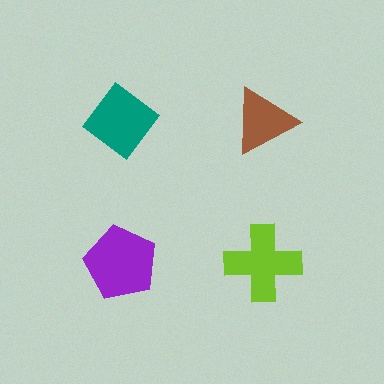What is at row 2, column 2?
A lime cross.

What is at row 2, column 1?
A purple pentagon.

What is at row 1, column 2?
A brown triangle.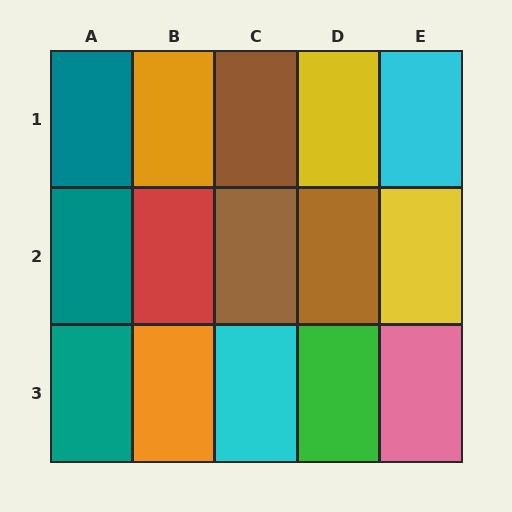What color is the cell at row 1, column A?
Teal.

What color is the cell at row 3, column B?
Orange.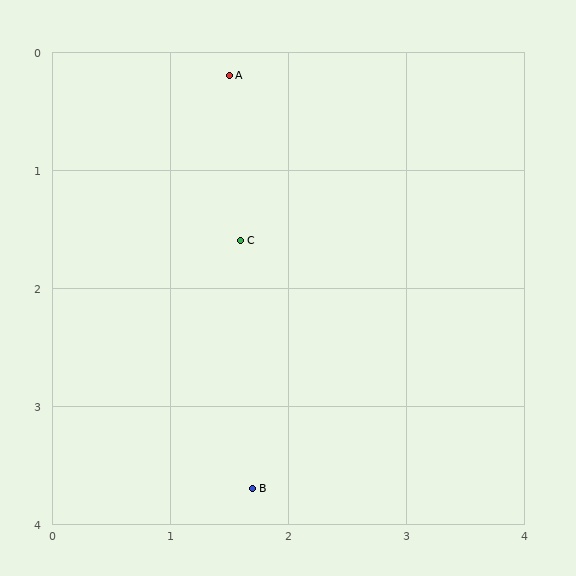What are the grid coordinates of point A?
Point A is at approximately (1.5, 0.2).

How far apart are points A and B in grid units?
Points A and B are about 3.5 grid units apart.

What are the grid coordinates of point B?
Point B is at approximately (1.7, 3.7).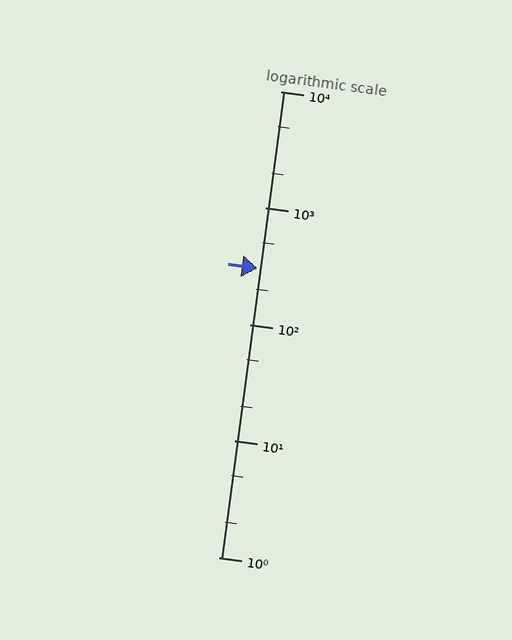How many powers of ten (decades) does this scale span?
The scale spans 4 decades, from 1 to 10000.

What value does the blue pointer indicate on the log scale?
The pointer indicates approximately 300.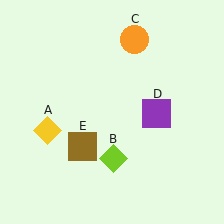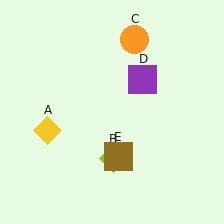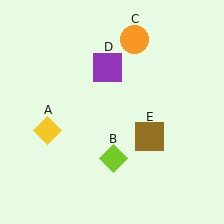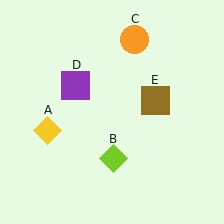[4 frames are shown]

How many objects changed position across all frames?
2 objects changed position: purple square (object D), brown square (object E).